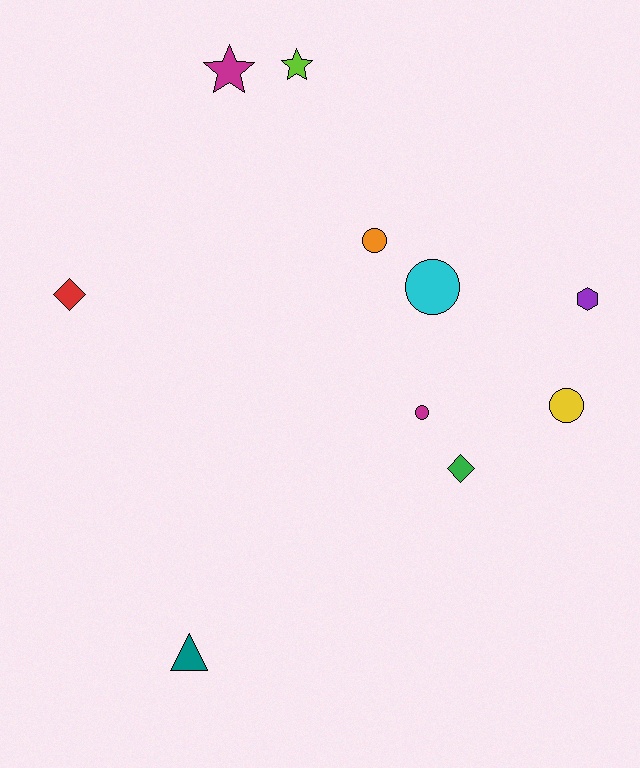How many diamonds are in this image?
There are 2 diamonds.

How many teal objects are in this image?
There is 1 teal object.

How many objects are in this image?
There are 10 objects.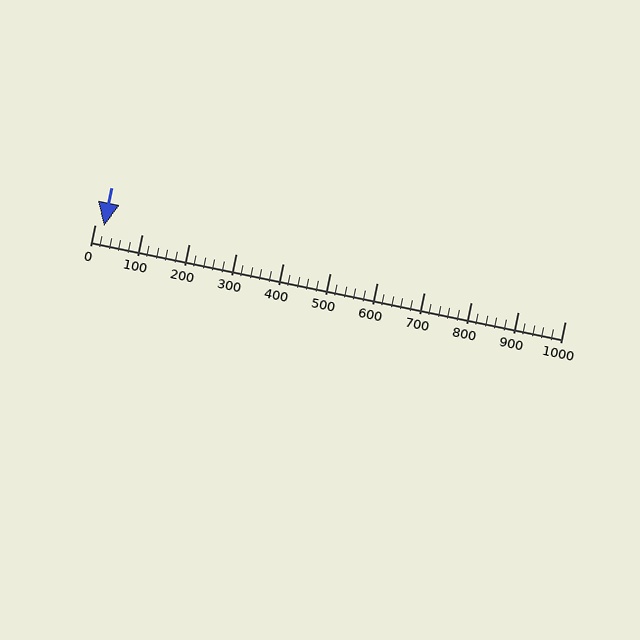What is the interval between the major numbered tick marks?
The major tick marks are spaced 100 units apart.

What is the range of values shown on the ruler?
The ruler shows values from 0 to 1000.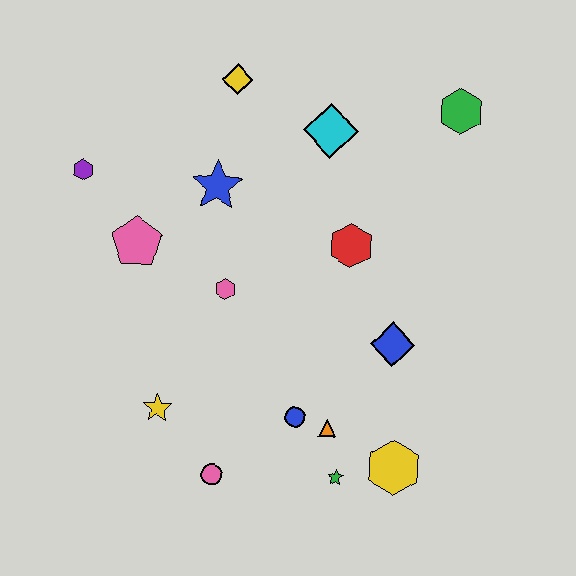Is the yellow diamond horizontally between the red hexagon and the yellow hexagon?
No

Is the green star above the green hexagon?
No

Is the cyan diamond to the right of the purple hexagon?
Yes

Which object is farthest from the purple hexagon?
The yellow hexagon is farthest from the purple hexagon.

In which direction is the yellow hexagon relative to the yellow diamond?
The yellow hexagon is below the yellow diamond.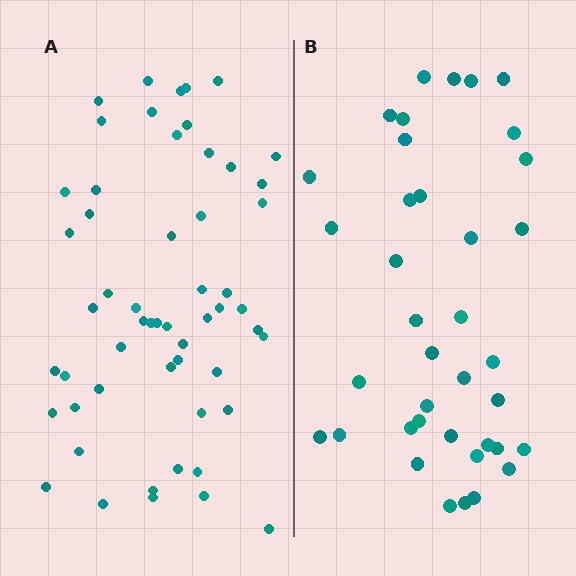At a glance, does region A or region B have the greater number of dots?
Region A (the left region) has more dots.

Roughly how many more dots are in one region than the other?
Region A has approximately 15 more dots than region B.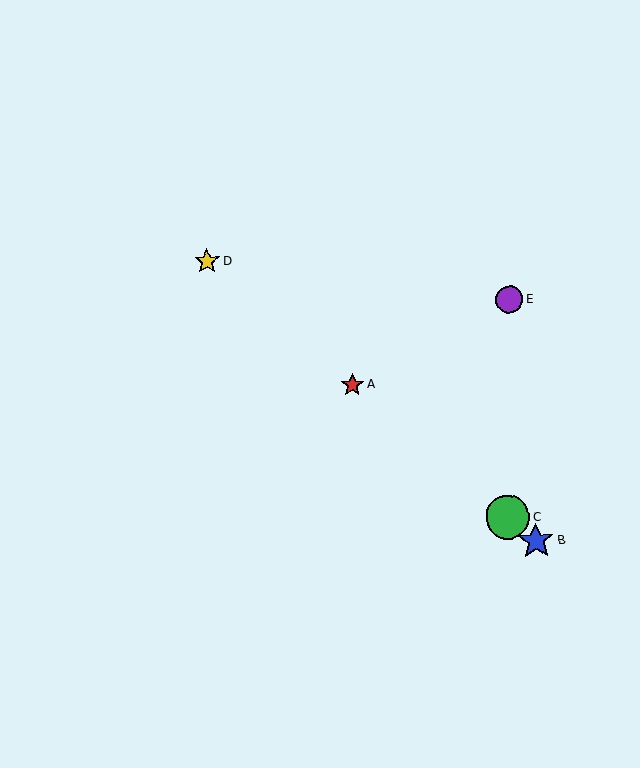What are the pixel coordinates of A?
Object A is at (352, 385).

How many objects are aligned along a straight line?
4 objects (A, B, C, D) are aligned along a straight line.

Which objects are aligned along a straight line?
Objects A, B, C, D are aligned along a straight line.